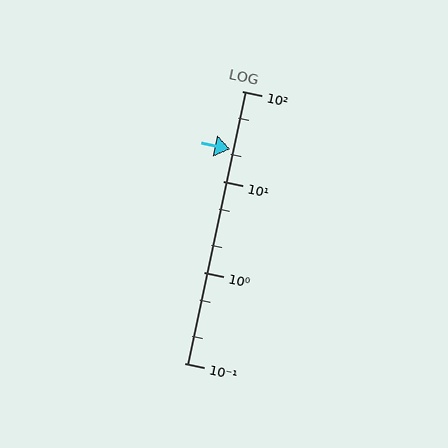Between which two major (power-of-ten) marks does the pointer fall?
The pointer is between 10 and 100.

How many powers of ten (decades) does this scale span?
The scale spans 3 decades, from 0.1 to 100.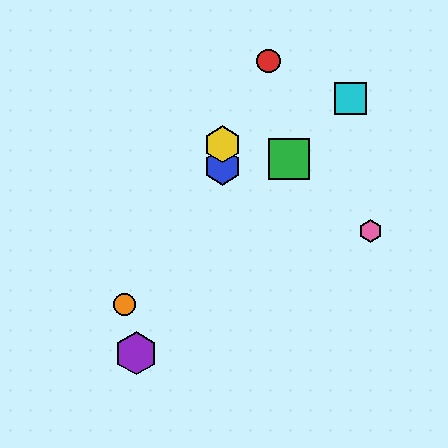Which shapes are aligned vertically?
The blue hexagon, the yellow hexagon are aligned vertically.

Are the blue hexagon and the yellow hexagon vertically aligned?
Yes, both are at x≈222.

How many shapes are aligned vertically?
2 shapes (the blue hexagon, the yellow hexagon) are aligned vertically.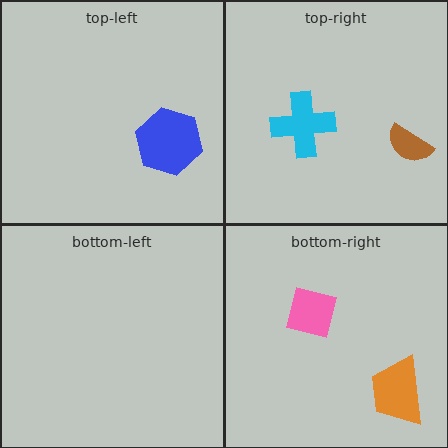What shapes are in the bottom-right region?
The orange trapezoid, the pink square.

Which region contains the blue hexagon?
The top-left region.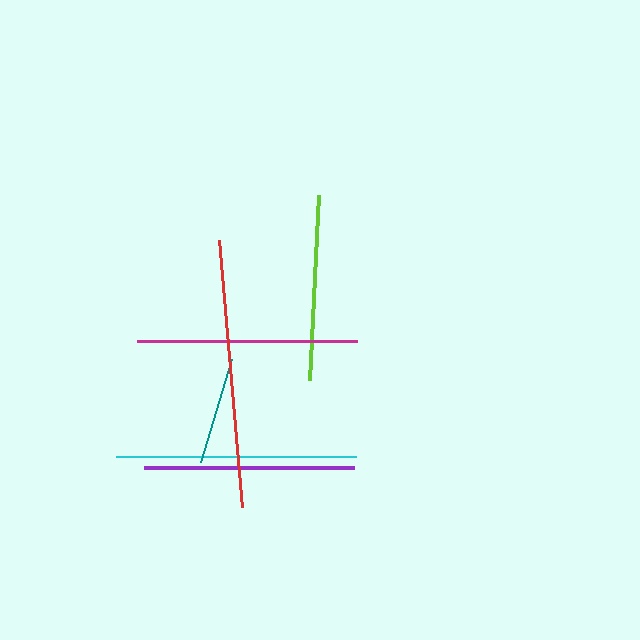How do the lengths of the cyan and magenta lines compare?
The cyan and magenta lines are approximately the same length.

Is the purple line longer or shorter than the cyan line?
The cyan line is longer than the purple line.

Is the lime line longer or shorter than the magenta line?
The magenta line is longer than the lime line.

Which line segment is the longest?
The red line is the longest at approximately 268 pixels.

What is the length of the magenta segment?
The magenta segment is approximately 220 pixels long.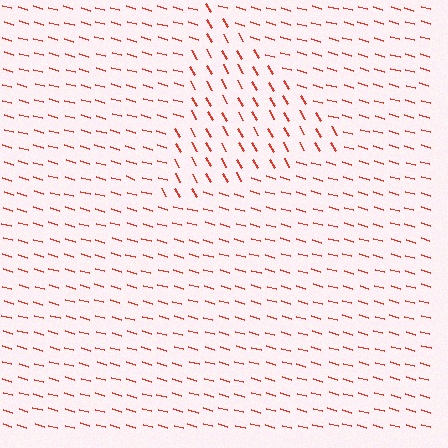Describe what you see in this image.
The image is filled with small red line segments. A triangle region in the image has lines oriented differently from the surrounding lines, creating a visible texture boundary.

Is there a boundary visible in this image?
Yes, there is a texture boundary formed by a change in line orientation.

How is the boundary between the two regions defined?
The boundary is defined purely by a change in line orientation (approximately 45 degrees difference). All lines are the same color and thickness.